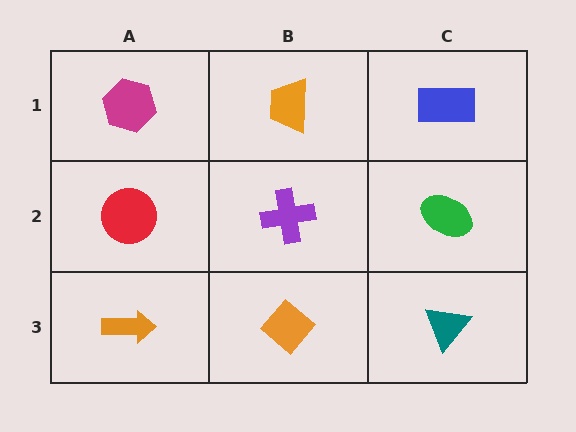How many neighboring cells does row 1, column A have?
2.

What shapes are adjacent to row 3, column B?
A purple cross (row 2, column B), an orange arrow (row 3, column A), a teal triangle (row 3, column C).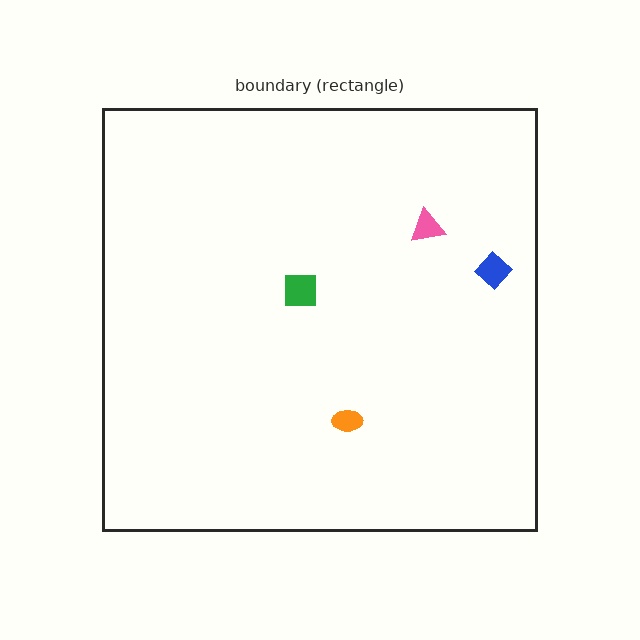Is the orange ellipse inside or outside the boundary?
Inside.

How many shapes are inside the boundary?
4 inside, 0 outside.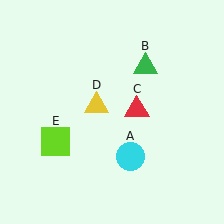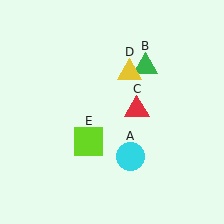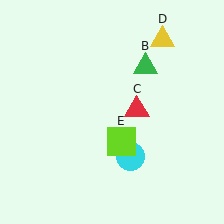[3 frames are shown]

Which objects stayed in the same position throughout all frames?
Cyan circle (object A) and green triangle (object B) and red triangle (object C) remained stationary.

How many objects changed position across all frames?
2 objects changed position: yellow triangle (object D), lime square (object E).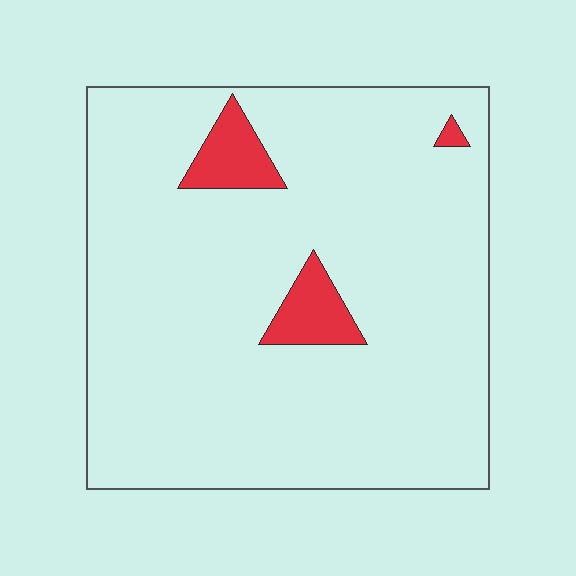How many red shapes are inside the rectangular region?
3.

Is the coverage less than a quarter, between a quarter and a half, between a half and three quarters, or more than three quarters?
Less than a quarter.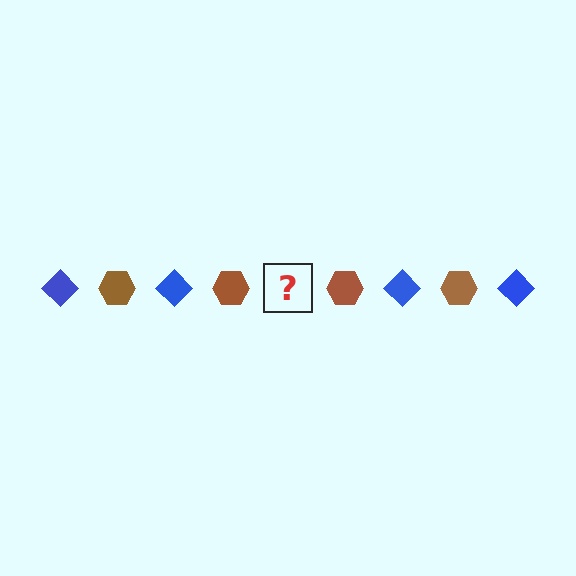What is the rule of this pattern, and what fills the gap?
The rule is that the pattern alternates between blue diamond and brown hexagon. The gap should be filled with a blue diamond.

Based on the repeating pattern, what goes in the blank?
The blank should be a blue diamond.